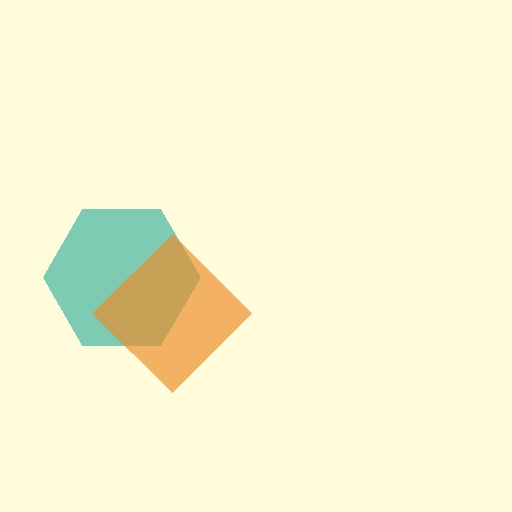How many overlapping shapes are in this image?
There are 2 overlapping shapes in the image.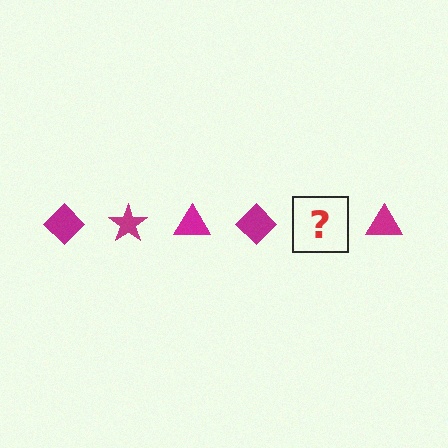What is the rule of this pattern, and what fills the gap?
The rule is that the pattern cycles through diamond, star, triangle shapes in magenta. The gap should be filled with a magenta star.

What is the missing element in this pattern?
The missing element is a magenta star.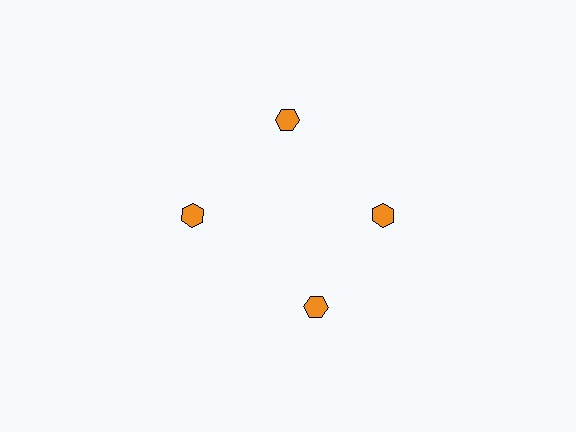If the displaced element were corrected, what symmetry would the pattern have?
It would have 4-fold rotational symmetry — the pattern would map onto itself every 90 degrees.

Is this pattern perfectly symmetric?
No. The 4 orange hexagons are arranged in a ring, but one element near the 6 o'clock position is rotated out of alignment along the ring, breaking the 4-fold rotational symmetry.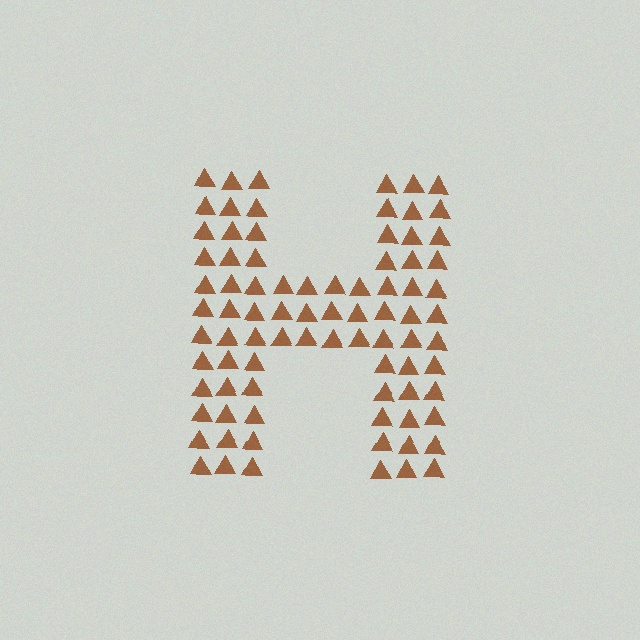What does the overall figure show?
The overall figure shows the letter H.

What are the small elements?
The small elements are triangles.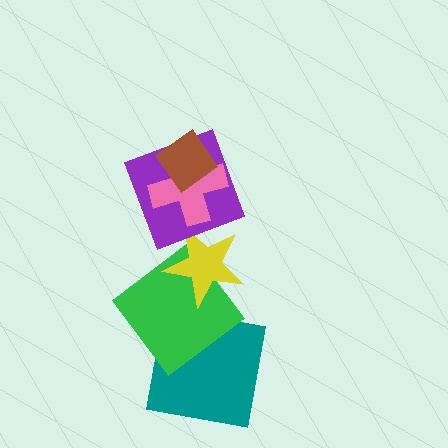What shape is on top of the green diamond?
The yellow star is on top of the green diamond.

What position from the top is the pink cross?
The pink cross is 2nd from the top.